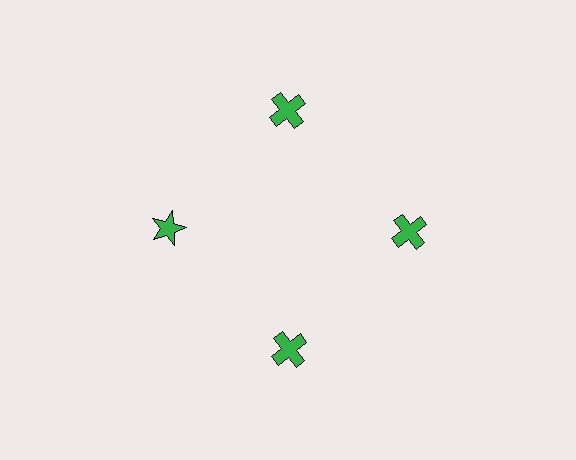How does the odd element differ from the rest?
It has a different shape: star instead of cross.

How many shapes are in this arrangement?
There are 4 shapes arranged in a ring pattern.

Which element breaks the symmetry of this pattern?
The green star at roughly the 9 o'clock position breaks the symmetry. All other shapes are green crosses.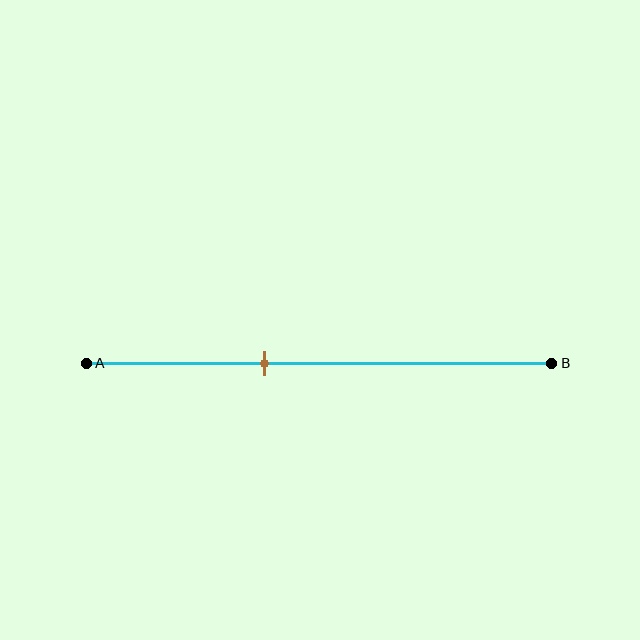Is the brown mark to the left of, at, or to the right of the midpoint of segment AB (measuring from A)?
The brown mark is to the left of the midpoint of segment AB.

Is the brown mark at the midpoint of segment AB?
No, the mark is at about 40% from A, not at the 50% midpoint.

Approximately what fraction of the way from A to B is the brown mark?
The brown mark is approximately 40% of the way from A to B.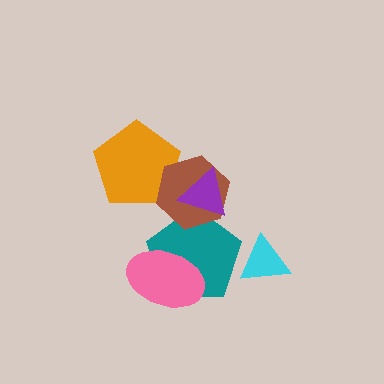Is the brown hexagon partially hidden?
Yes, it is partially covered by another shape.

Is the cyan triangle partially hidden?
Yes, it is partially covered by another shape.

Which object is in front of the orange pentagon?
The brown hexagon is in front of the orange pentagon.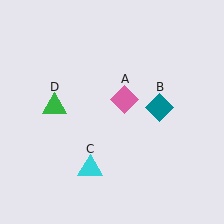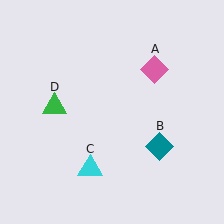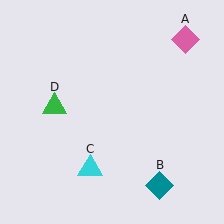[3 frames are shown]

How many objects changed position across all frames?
2 objects changed position: pink diamond (object A), teal diamond (object B).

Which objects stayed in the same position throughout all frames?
Cyan triangle (object C) and green triangle (object D) remained stationary.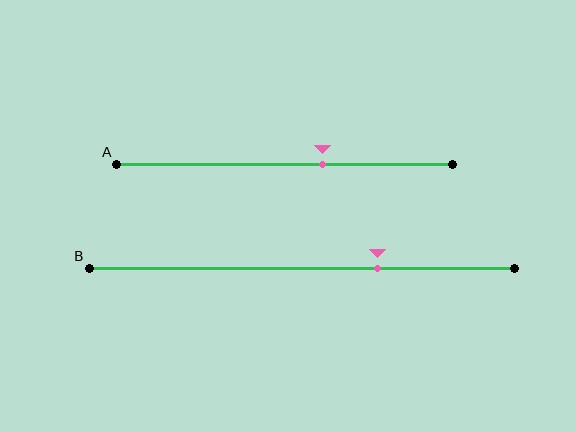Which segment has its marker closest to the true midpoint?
Segment A has its marker closest to the true midpoint.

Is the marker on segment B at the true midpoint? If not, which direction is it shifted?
No, the marker on segment B is shifted to the right by about 18% of the segment length.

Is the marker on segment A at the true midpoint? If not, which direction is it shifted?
No, the marker on segment A is shifted to the right by about 11% of the segment length.